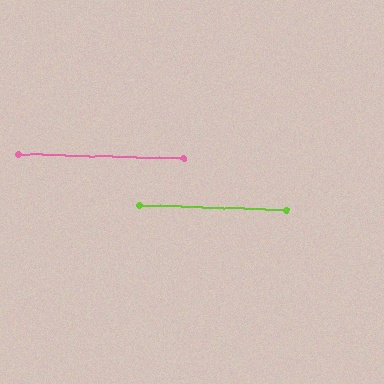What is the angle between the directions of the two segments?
Approximately 0 degrees.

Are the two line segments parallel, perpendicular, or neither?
Parallel — their directions differ by only 0.4°.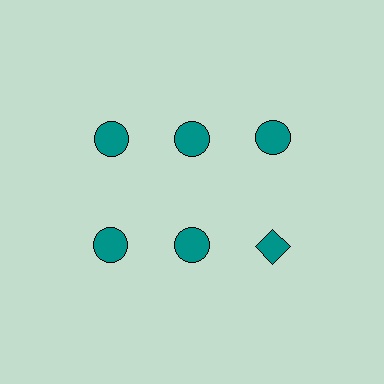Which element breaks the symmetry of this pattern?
The teal diamond in the second row, center column breaks the symmetry. All other shapes are teal circles.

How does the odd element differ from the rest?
It has a different shape: diamond instead of circle.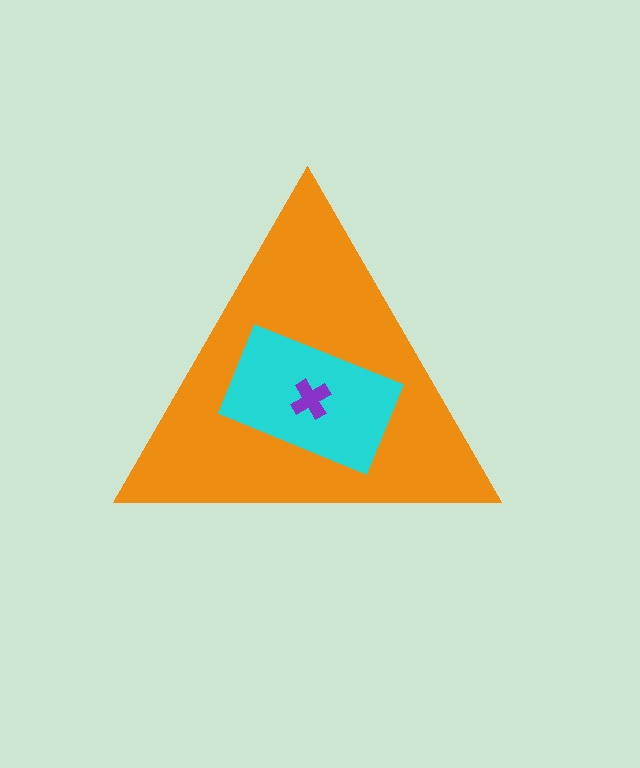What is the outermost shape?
The orange triangle.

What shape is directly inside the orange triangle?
The cyan rectangle.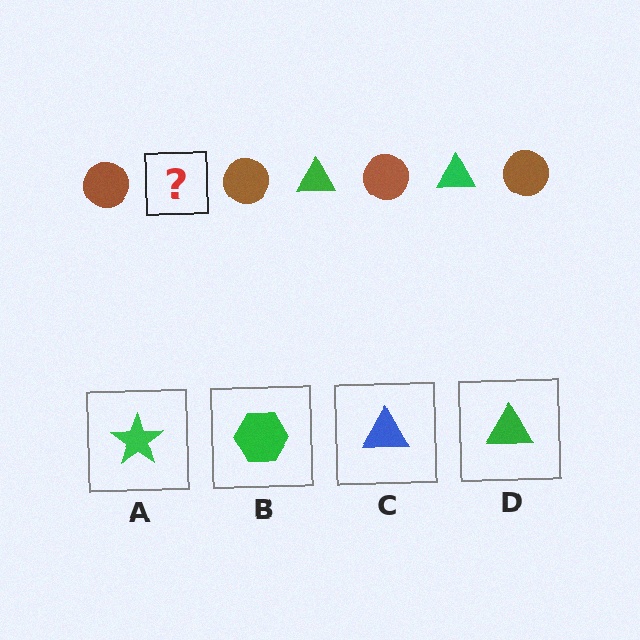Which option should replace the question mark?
Option D.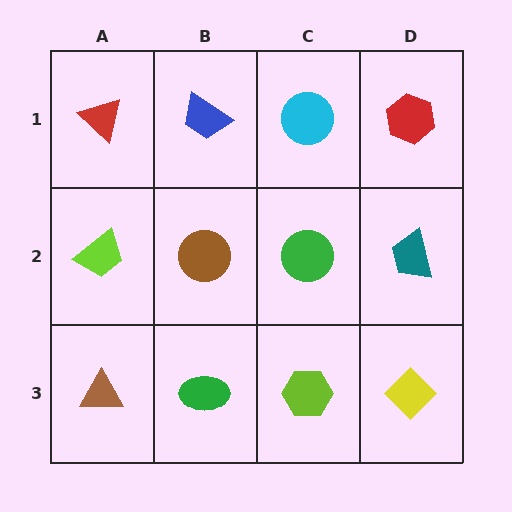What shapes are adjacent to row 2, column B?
A blue trapezoid (row 1, column B), a green ellipse (row 3, column B), a lime trapezoid (row 2, column A), a green circle (row 2, column C).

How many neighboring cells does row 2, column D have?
3.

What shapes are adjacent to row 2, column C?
A cyan circle (row 1, column C), a lime hexagon (row 3, column C), a brown circle (row 2, column B), a teal trapezoid (row 2, column D).